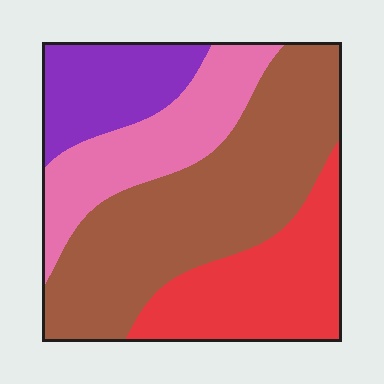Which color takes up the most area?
Brown, at roughly 45%.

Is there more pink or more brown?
Brown.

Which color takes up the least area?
Purple, at roughly 15%.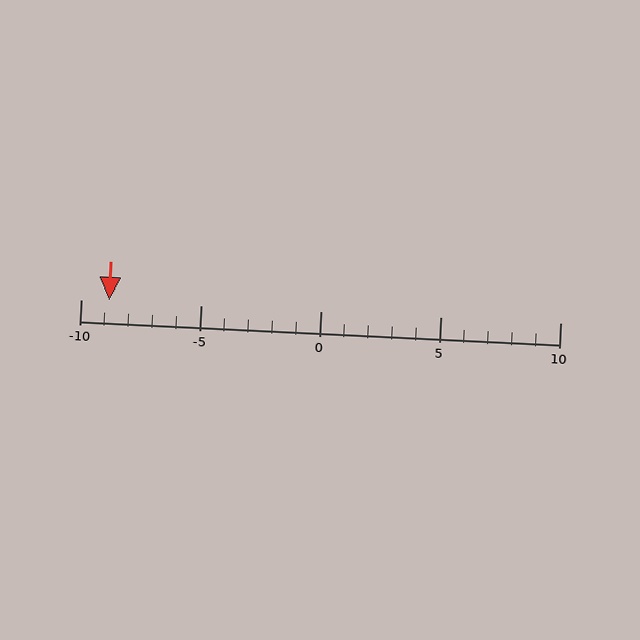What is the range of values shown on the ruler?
The ruler shows values from -10 to 10.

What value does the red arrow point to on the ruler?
The red arrow points to approximately -9.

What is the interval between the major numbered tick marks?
The major tick marks are spaced 5 units apart.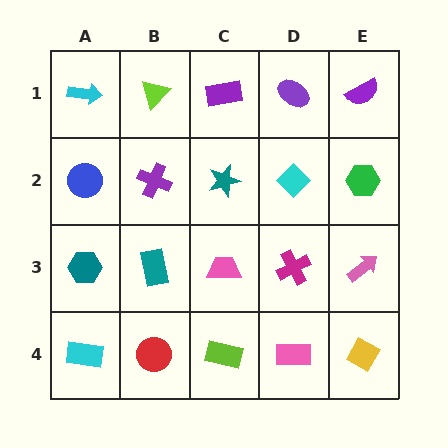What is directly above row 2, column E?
A purple semicircle.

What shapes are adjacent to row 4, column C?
A pink trapezoid (row 3, column C), a red circle (row 4, column B), a pink rectangle (row 4, column D).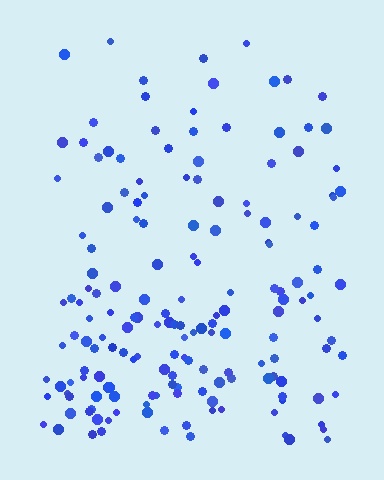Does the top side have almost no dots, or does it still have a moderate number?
Still a moderate number, just noticeably fewer than the bottom.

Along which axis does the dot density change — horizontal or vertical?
Vertical.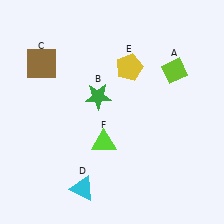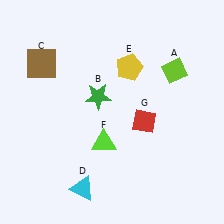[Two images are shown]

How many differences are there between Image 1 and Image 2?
There is 1 difference between the two images.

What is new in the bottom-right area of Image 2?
A red diamond (G) was added in the bottom-right area of Image 2.